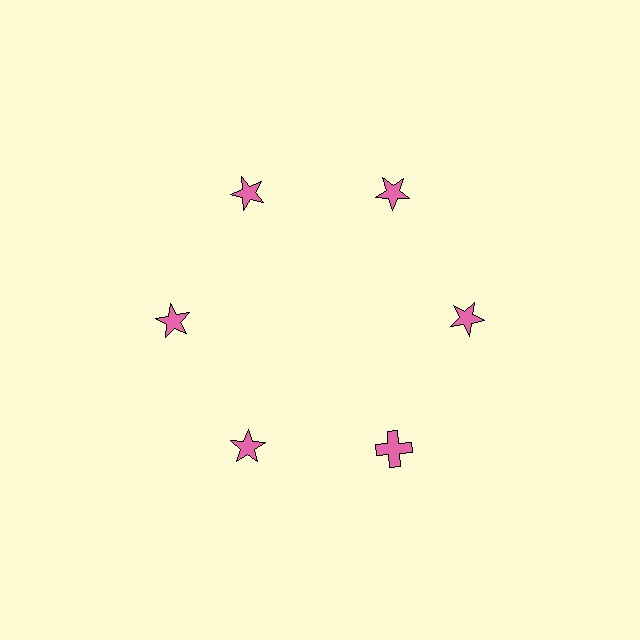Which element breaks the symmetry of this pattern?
The pink cross at roughly the 5 o'clock position breaks the symmetry. All other shapes are pink stars.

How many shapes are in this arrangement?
There are 6 shapes arranged in a ring pattern.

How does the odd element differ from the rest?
It has a different shape: cross instead of star.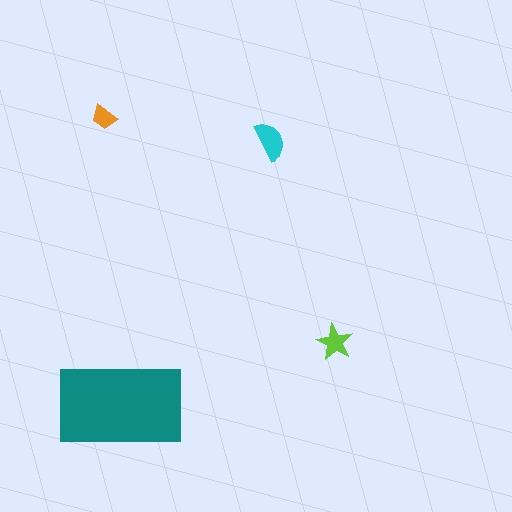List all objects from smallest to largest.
The orange trapezoid, the lime star, the cyan semicircle, the teal rectangle.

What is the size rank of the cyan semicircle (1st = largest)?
2nd.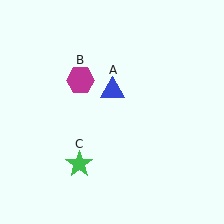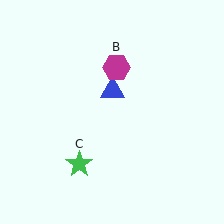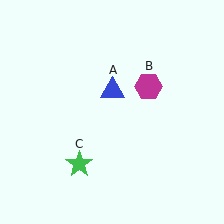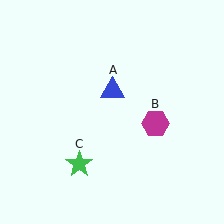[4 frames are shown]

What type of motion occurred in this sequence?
The magenta hexagon (object B) rotated clockwise around the center of the scene.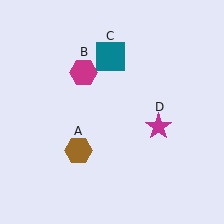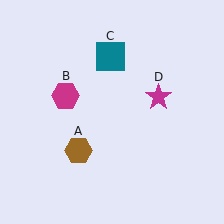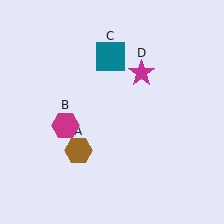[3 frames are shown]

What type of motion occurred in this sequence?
The magenta hexagon (object B), magenta star (object D) rotated counterclockwise around the center of the scene.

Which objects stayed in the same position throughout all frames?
Brown hexagon (object A) and teal square (object C) remained stationary.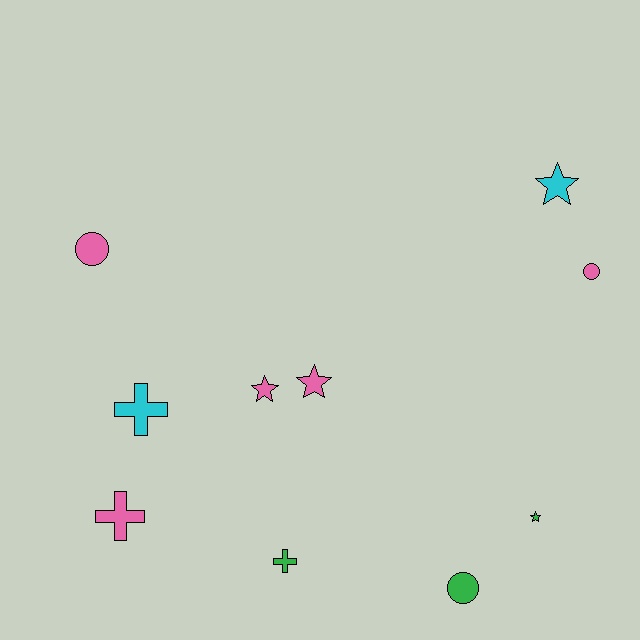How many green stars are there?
There is 1 green star.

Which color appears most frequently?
Pink, with 5 objects.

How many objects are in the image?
There are 10 objects.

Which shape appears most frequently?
Star, with 4 objects.